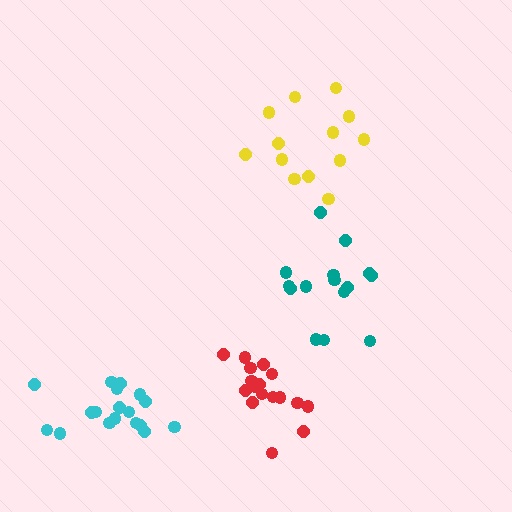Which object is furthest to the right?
The teal cluster is rightmost.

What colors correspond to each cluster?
The clusters are colored: red, cyan, yellow, teal.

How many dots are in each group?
Group 1: 17 dots, Group 2: 18 dots, Group 3: 13 dots, Group 4: 15 dots (63 total).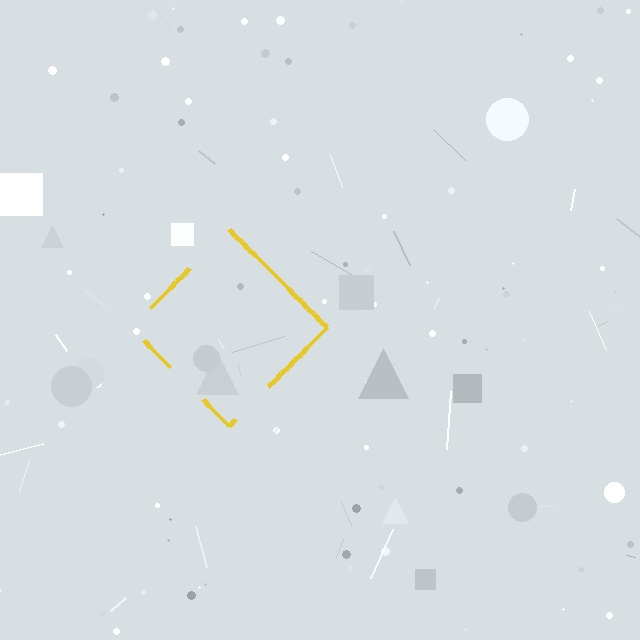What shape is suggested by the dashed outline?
The dashed outline suggests a diamond.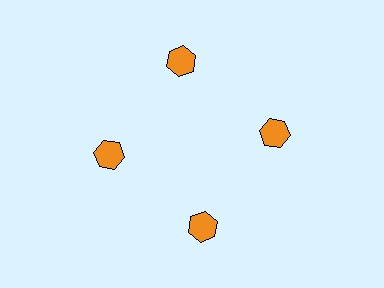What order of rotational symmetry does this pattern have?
This pattern has 4-fold rotational symmetry.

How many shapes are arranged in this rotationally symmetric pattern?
There are 4 shapes, arranged in 4 groups of 1.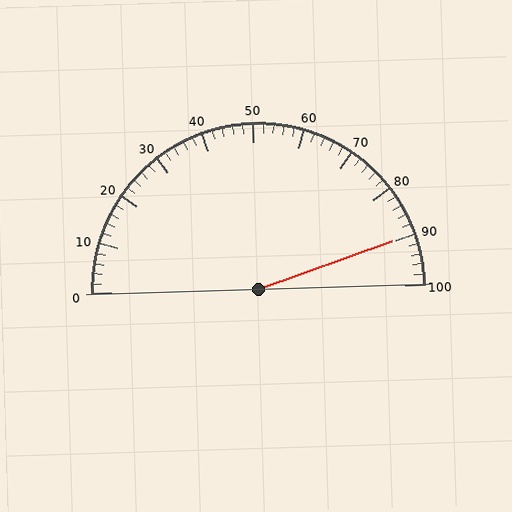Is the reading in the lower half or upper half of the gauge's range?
The reading is in the upper half of the range (0 to 100).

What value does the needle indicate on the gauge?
The needle indicates approximately 90.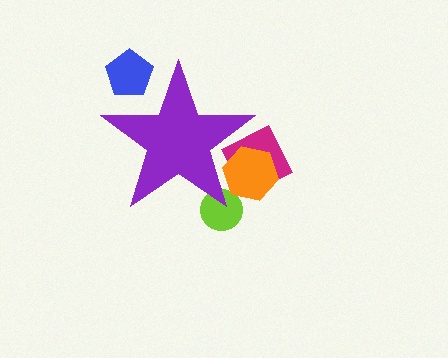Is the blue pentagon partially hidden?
Yes, the blue pentagon is partially hidden behind the purple star.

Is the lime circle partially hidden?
Yes, the lime circle is partially hidden behind the purple star.